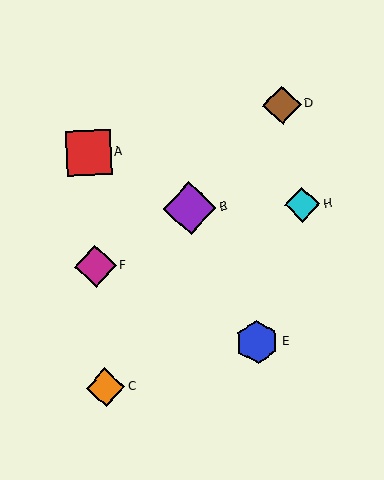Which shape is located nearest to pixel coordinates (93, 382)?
The orange diamond (labeled C) at (105, 387) is nearest to that location.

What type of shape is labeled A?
Shape A is a red square.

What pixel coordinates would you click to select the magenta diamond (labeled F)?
Click at (95, 266) to select the magenta diamond F.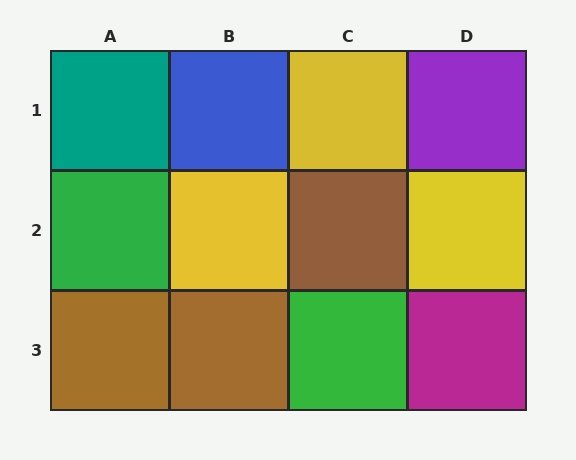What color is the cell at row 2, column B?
Yellow.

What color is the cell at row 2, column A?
Green.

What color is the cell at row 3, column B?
Brown.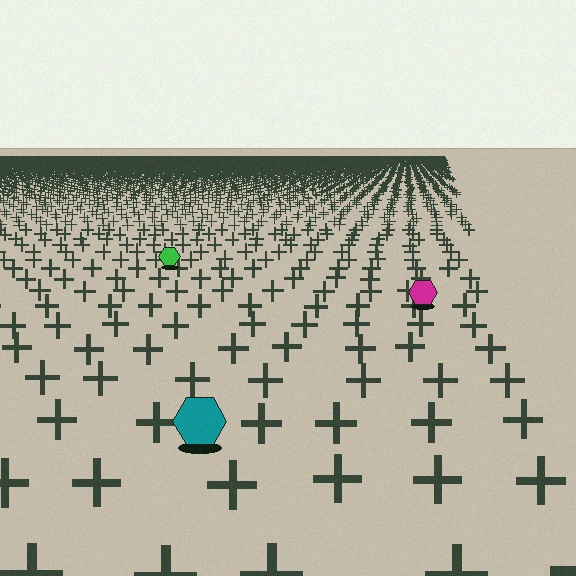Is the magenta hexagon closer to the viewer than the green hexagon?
Yes. The magenta hexagon is closer — you can tell from the texture gradient: the ground texture is coarser near it.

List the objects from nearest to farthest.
From nearest to farthest: the teal hexagon, the magenta hexagon, the green hexagon.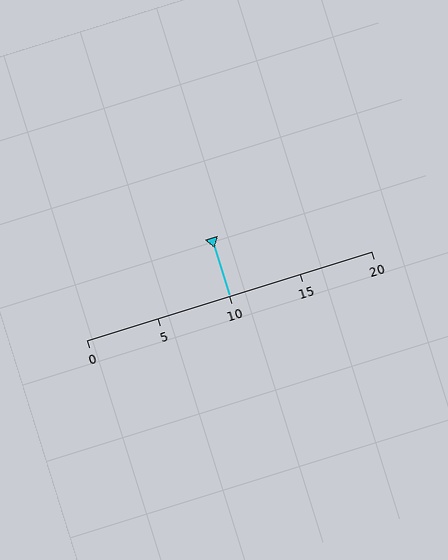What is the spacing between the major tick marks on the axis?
The major ticks are spaced 5 apart.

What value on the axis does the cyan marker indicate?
The marker indicates approximately 10.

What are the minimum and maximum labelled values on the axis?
The axis runs from 0 to 20.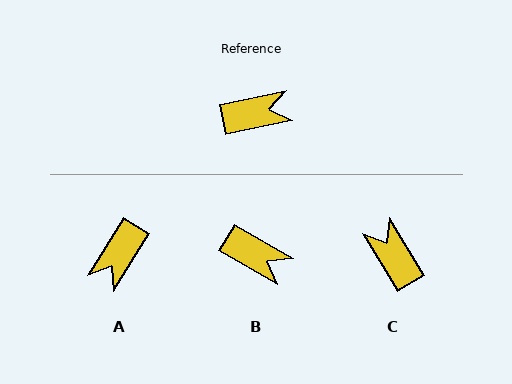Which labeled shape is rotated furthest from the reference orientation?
A, about 133 degrees away.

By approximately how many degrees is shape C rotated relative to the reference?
Approximately 110 degrees counter-clockwise.